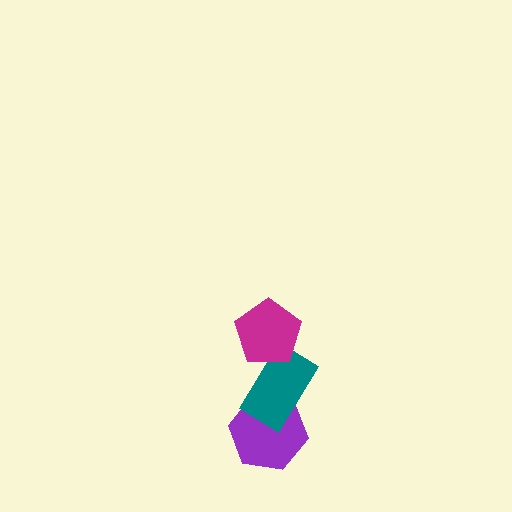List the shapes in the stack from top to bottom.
From top to bottom: the magenta pentagon, the teal rectangle, the purple hexagon.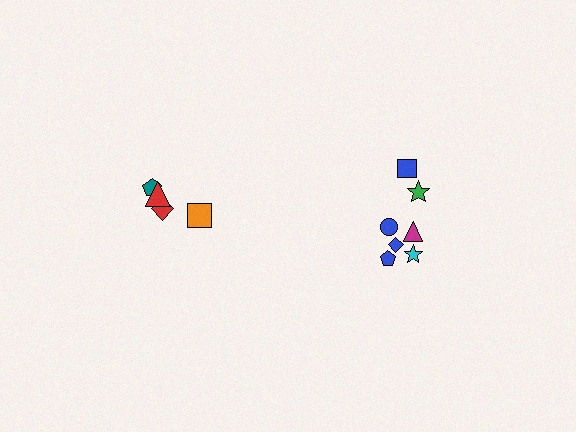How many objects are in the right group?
There are 7 objects.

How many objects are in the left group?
There are 4 objects.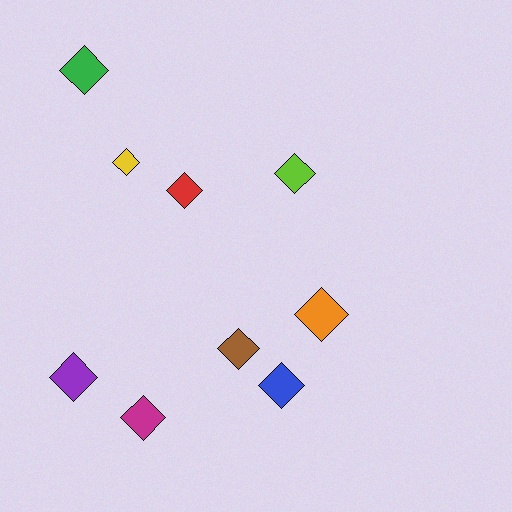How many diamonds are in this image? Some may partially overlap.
There are 9 diamonds.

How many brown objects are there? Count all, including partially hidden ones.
There is 1 brown object.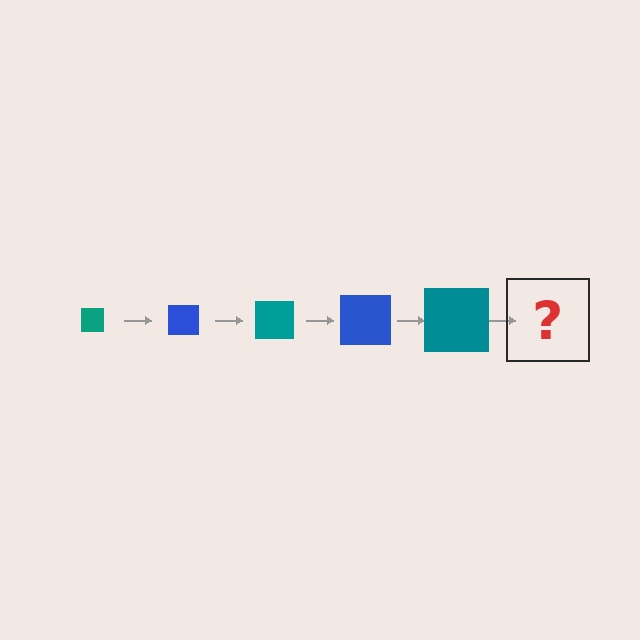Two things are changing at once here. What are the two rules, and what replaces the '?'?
The two rules are that the square grows larger each step and the color cycles through teal and blue. The '?' should be a blue square, larger than the previous one.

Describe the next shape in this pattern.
It should be a blue square, larger than the previous one.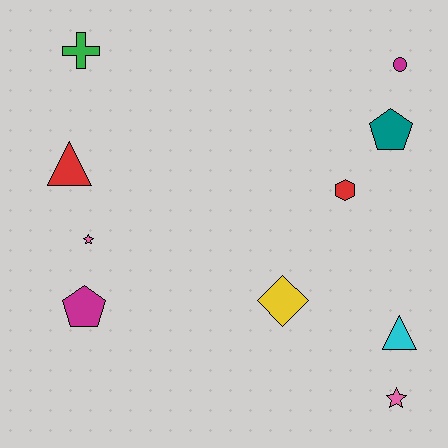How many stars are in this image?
There are 2 stars.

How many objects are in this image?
There are 10 objects.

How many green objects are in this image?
There is 1 green object.